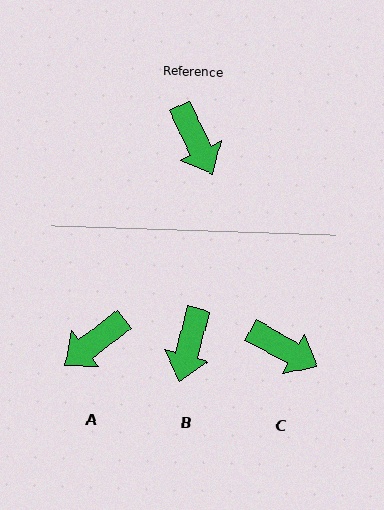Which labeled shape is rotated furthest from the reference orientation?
A, about 78 degrees away.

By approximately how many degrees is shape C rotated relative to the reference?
Approximately 36 degrees counter-clockwise.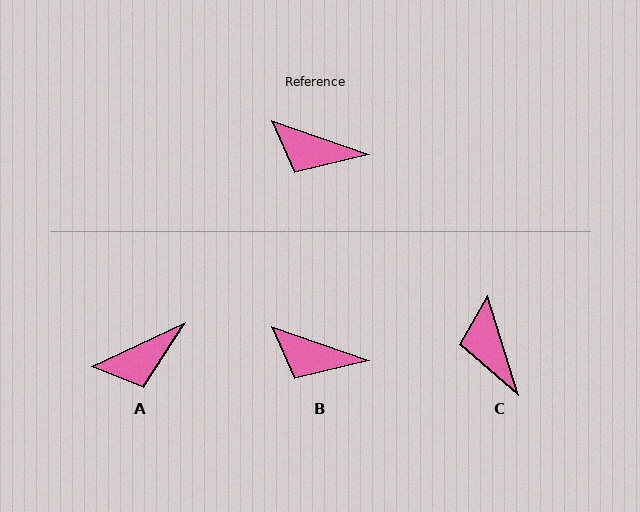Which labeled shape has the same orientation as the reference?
B.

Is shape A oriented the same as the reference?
No, it is off by about 45 degrees.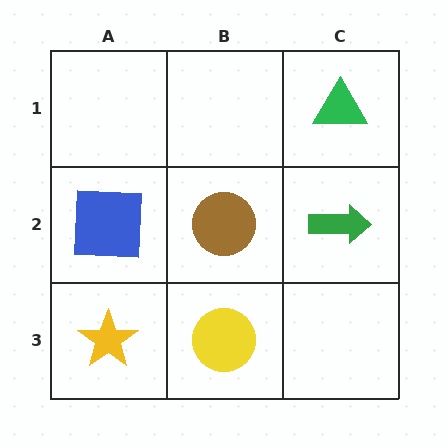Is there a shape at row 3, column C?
No, that cell is empty.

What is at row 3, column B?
A yellow circle.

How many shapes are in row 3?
2 shapes.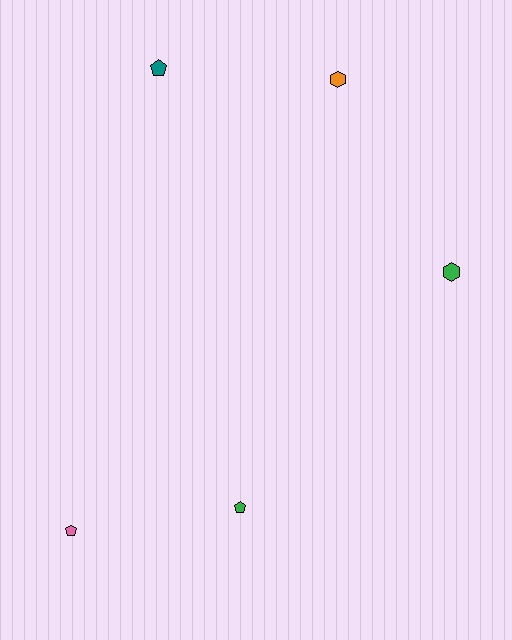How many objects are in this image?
There are 5 objects.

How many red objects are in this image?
There are no red objects.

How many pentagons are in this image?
There are 3 pentagons.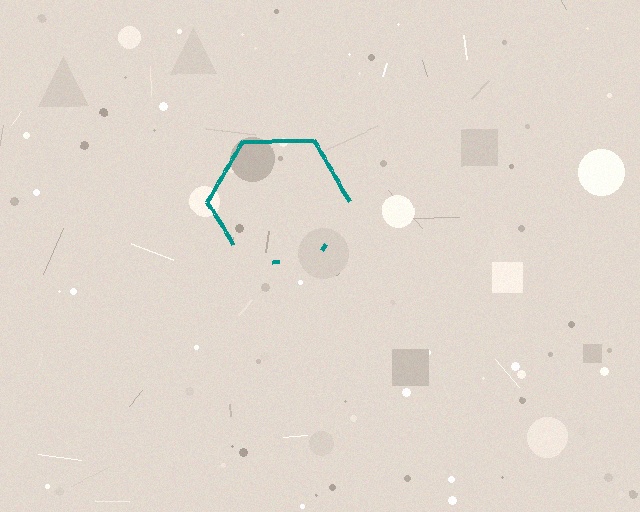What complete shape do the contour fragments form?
The contour fragments form a hexagon.